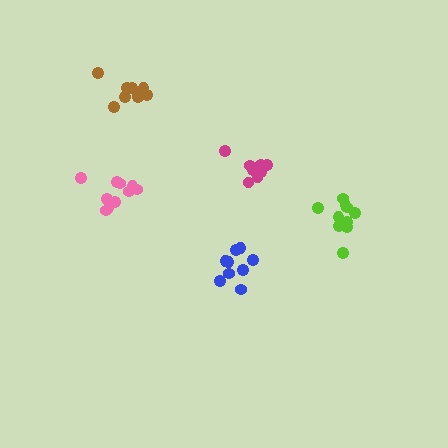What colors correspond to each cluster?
The clusters are colored: magenta, pink, lime, blue, brown.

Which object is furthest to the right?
The lime cluster is rightmost.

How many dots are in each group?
Group 1: 9 dots, Group 2: 10 dots, Group 3: 10 dots, Group 4: 9 dots, Group 5: 9 dots (47 total).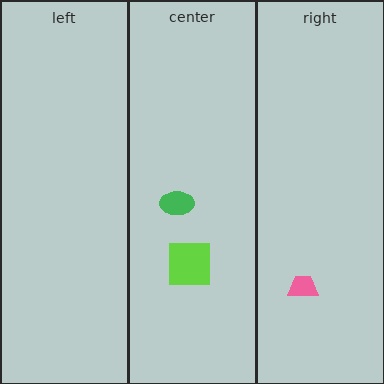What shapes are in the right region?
The pink trapezoid.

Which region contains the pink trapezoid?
The right region.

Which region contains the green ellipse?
The center region.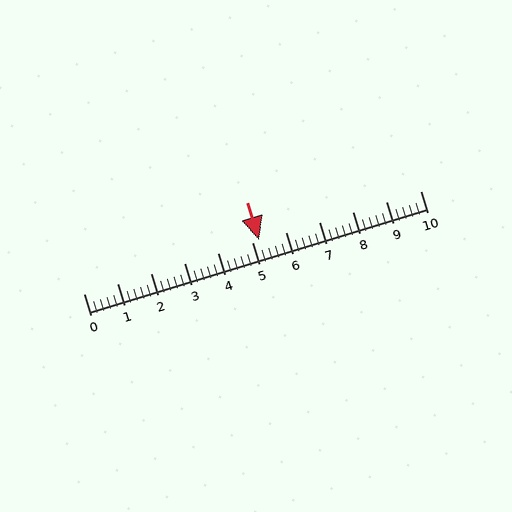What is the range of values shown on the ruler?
The ruler shows values from 0 to 10.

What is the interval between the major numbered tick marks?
The major tick marks are spaced 1 units apart.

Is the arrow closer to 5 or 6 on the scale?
The arrow is closer to 5.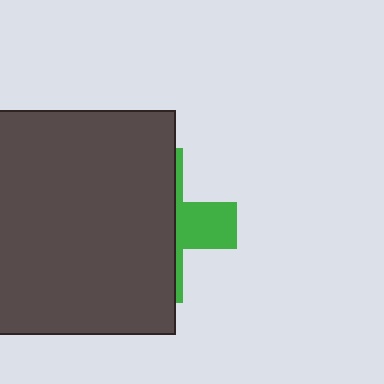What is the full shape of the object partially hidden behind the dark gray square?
The partially hidden object is a green cross.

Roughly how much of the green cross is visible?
A small part of it is visible (roughly 31%).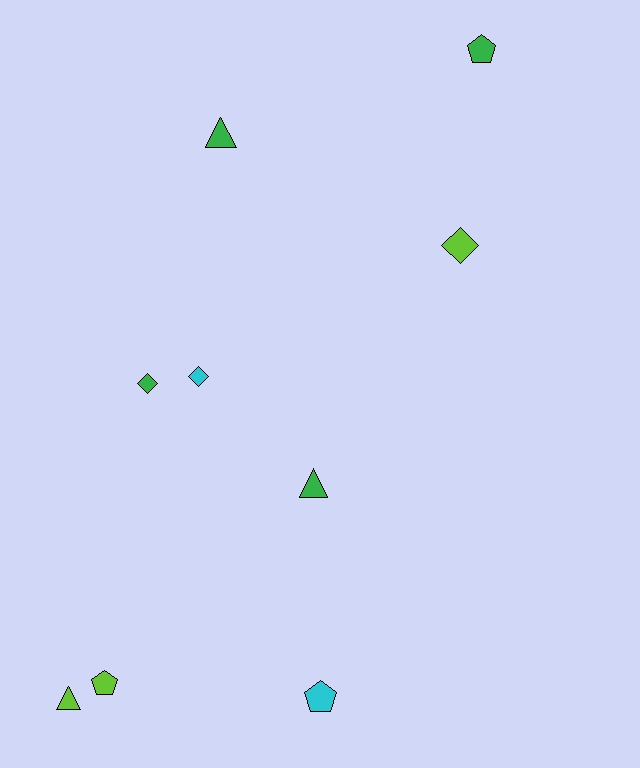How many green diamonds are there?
There is 1 green diamond.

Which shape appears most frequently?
Diamond, with 3 objects.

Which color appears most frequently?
Green, with 4 objects.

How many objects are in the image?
There are 9 objects.